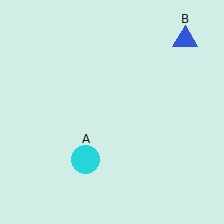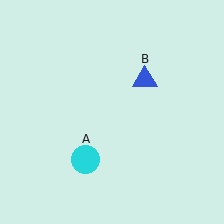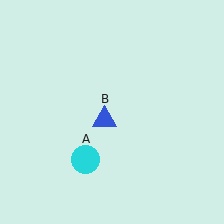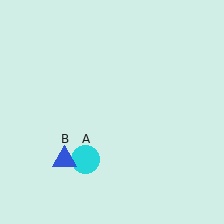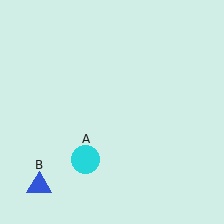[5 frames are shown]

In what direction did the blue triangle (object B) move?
The blue triangle (object B) moved down and to the left.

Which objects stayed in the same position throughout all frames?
Cyan circle (object A) remained stationary.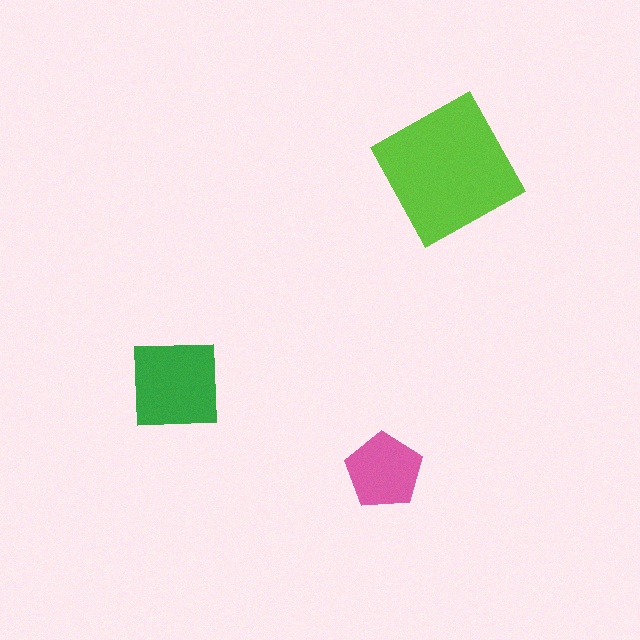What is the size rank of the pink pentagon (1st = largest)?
3rd.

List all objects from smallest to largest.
The pink pentagon, the green square, the lime square.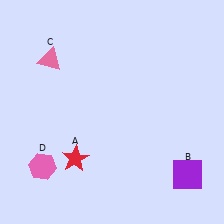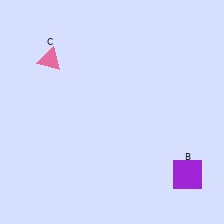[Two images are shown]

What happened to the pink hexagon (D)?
The pink hexagon (D) was removed in Image 2. It was in the bottom-left area of Image 1.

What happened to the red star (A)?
The red star (A) was removed in Image 2. It was in the bottom-left area of Image 1.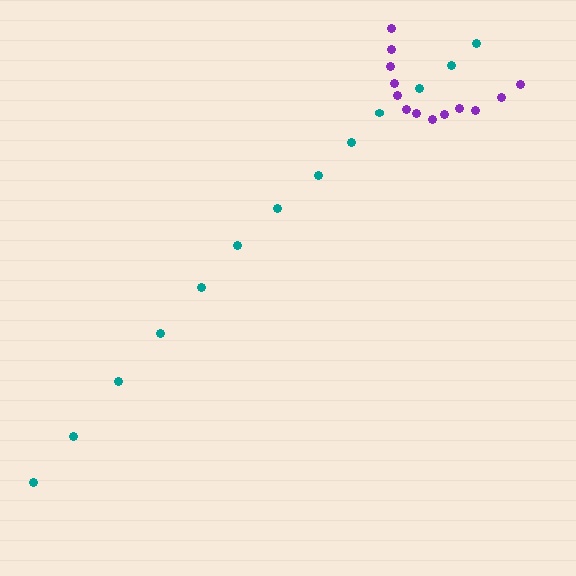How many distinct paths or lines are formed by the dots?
There are 2 distinct paths.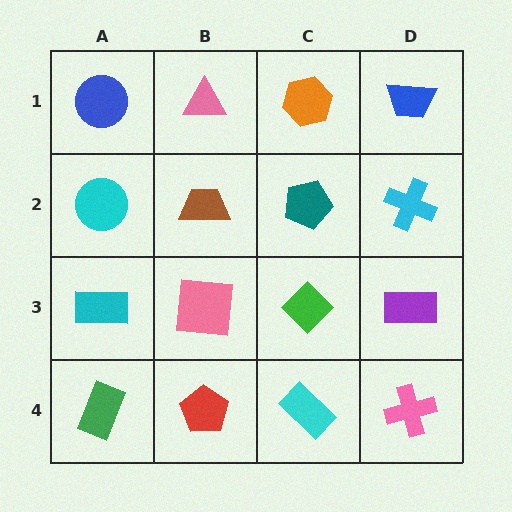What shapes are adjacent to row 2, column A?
A blue circle (row 1, column A), a cyan rectangle (row 3, column A), a brown trapezoid (row 2, column B).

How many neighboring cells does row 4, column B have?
3.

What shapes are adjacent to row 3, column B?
A brown trapezoid (row 2, column B), a red pentagon (row 4, column B), a cyan rectangle (row 3, column A), a green diamond (row 3, column C).